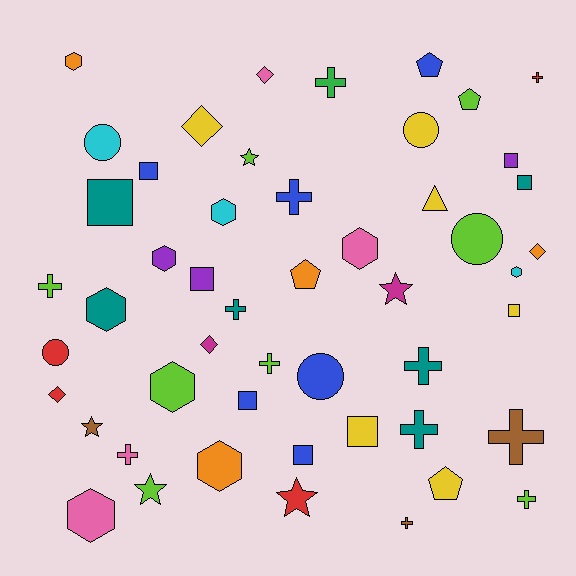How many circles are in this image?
There are 5 circles.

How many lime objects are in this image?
There are 8 lime objects.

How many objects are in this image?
There are 50 objects.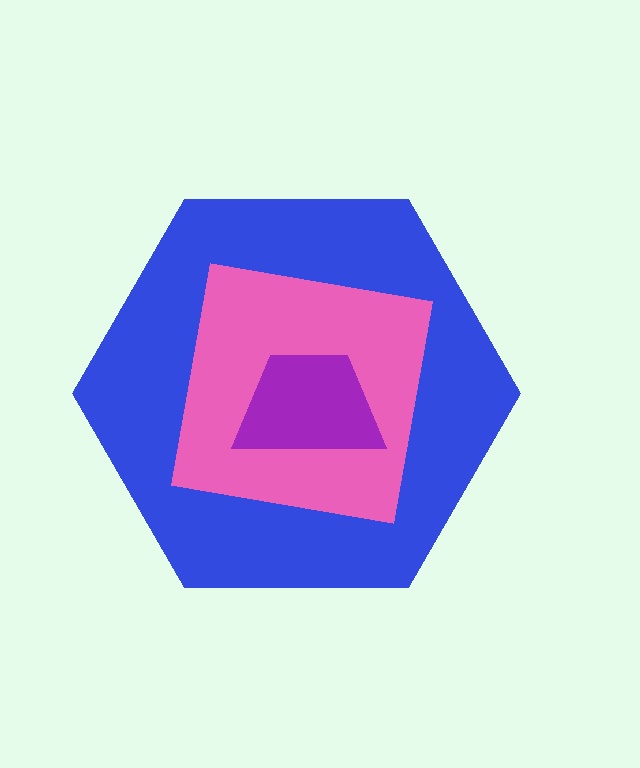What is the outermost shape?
The blue hexagon.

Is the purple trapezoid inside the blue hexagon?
Yes.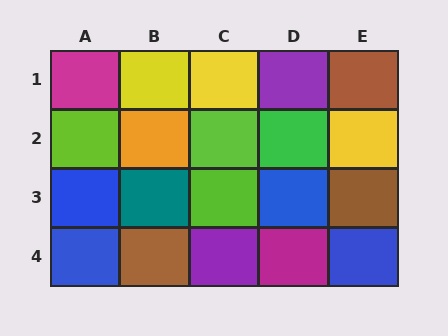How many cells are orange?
1 cell is orange.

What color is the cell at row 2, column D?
Green.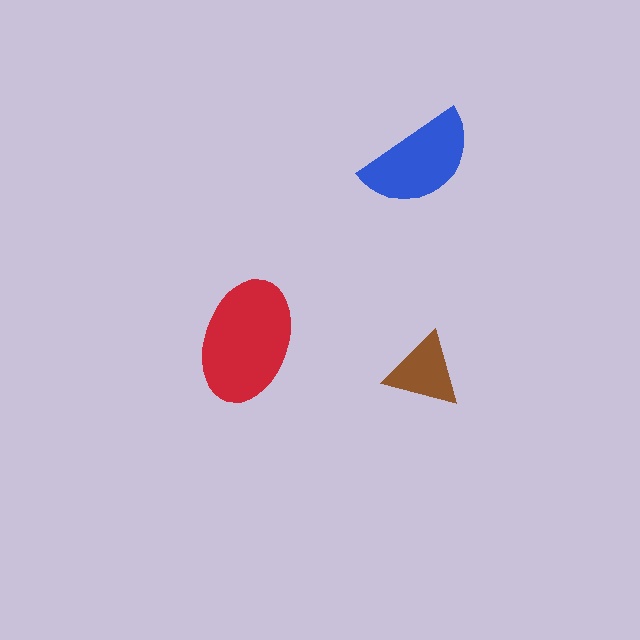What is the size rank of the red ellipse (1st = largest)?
1st.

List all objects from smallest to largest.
The brown triangle, the blue semicircle, the red ellipse.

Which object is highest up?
The blue semicircle is topmost.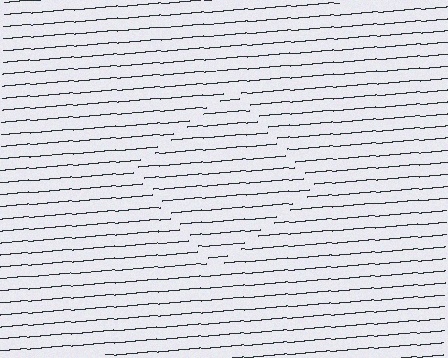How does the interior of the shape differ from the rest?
The interior of the shape contains the same grating, shifted by half a period — the contour is defined by the phase discontinuity where line-ends from the inner and outer gratings abut.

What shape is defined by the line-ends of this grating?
An illusory square. The interior of the shape contains the same grating, shifted by half a period — the contour is defined by the phase discontinuity where line-ends from the inner and outer gratings abut.